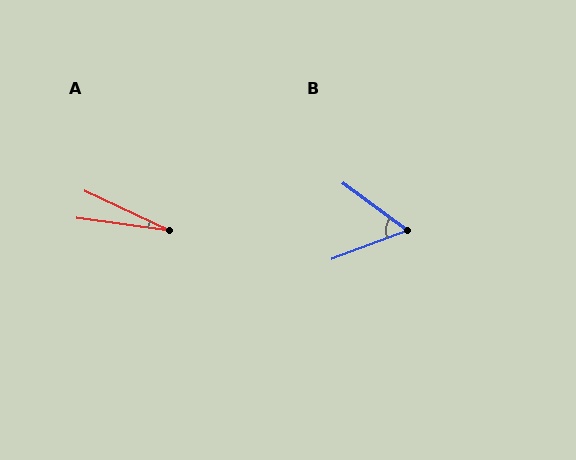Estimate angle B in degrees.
Approximately 57 degrees.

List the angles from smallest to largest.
A (17°), B (57°).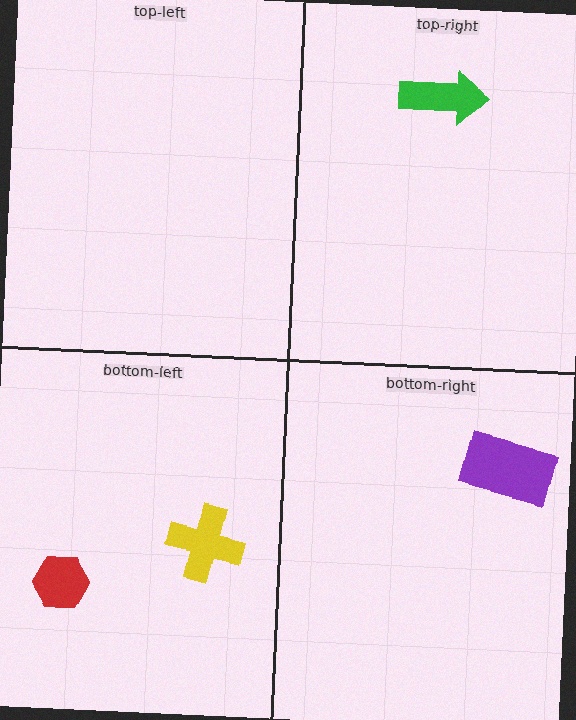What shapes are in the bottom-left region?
The yellow cross, the red hexagon.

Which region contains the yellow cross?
The bottom-left region.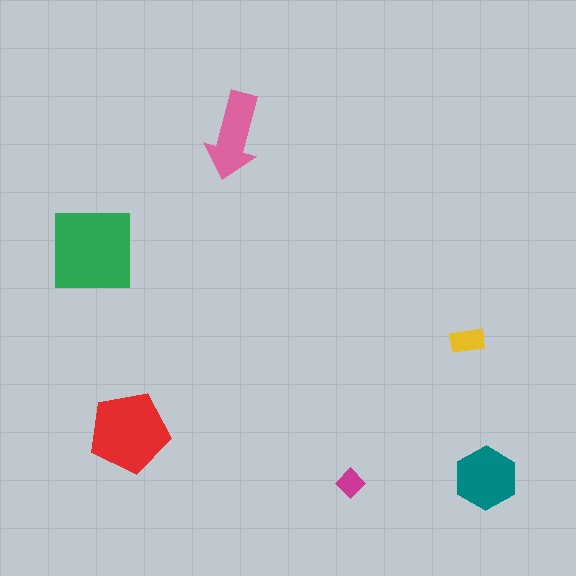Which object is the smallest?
The magenta diamond.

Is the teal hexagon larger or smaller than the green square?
Smaller.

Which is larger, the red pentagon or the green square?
The green square.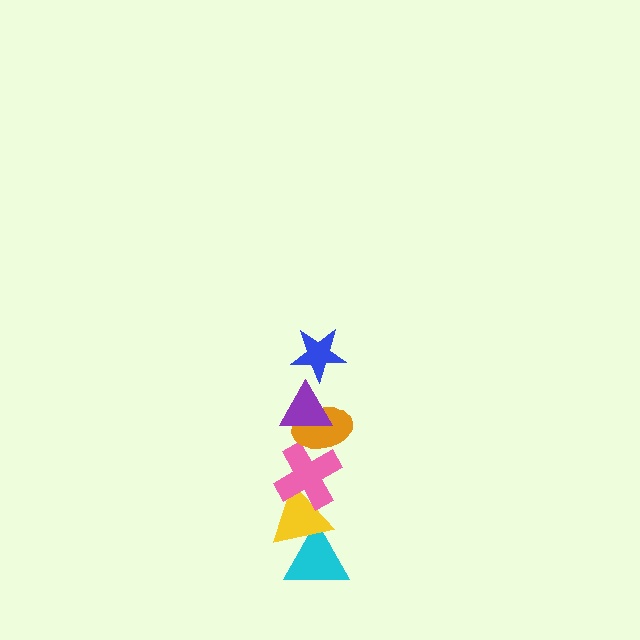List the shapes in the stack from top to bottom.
From top to bottom: the blue star, the purple triangle, the orange ellipse, the pink cross, the yellow triangle, the cyan triangle.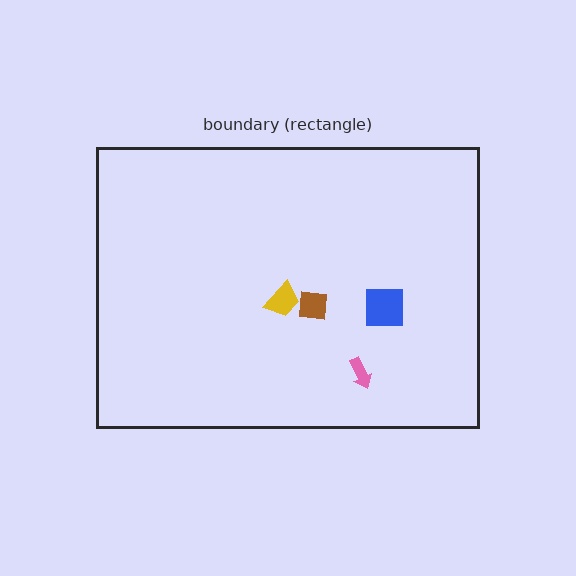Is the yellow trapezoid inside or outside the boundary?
Inside.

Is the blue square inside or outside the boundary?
Inside.